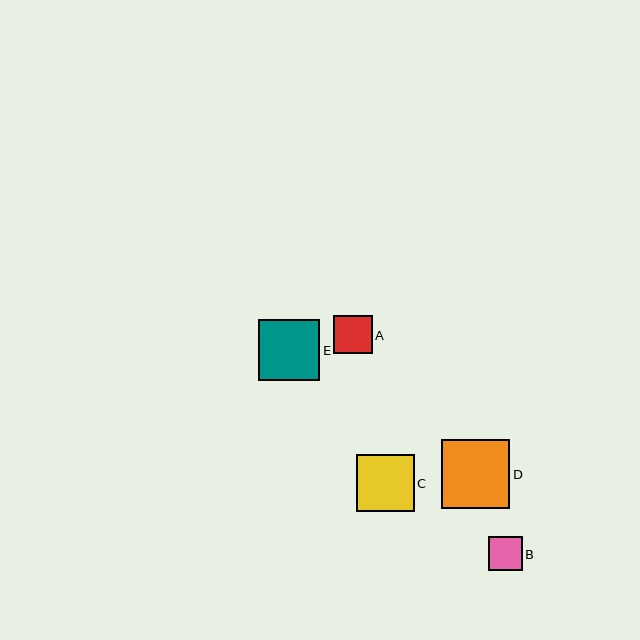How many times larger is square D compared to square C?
Square D is approximately 1.2 times the size of square C.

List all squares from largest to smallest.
From largest to smallest: D, E, C, A, B.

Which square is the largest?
Square D is the largest with a size of approximately 69 pixels.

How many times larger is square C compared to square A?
Square C is approximately 1.5 times the size of square A.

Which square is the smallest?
Square B is the smallest with a size of approximately 34 pixels.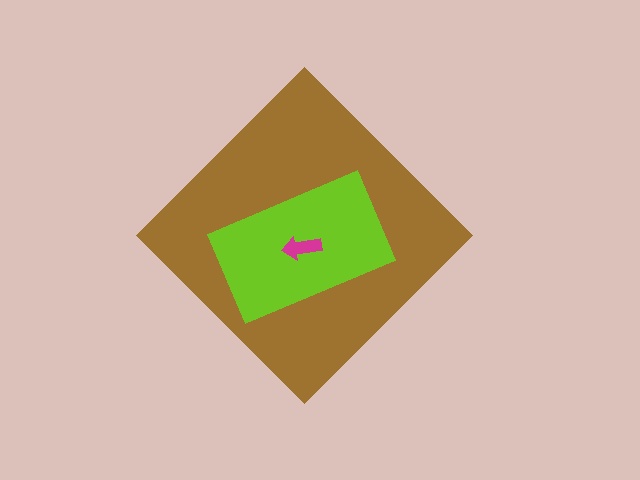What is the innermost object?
The magenta arrow.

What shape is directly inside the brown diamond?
The lime rectangle.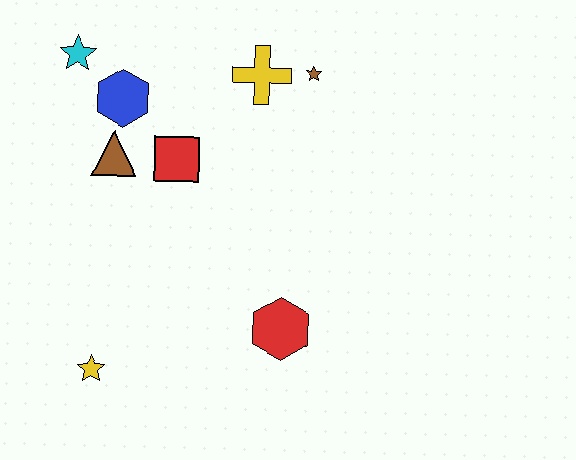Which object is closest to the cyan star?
The blue hexagon is closest to the cyan star.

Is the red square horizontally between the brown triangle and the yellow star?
No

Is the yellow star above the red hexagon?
No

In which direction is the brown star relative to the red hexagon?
The brown star is above the red hexagon.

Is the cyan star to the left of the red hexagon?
Yes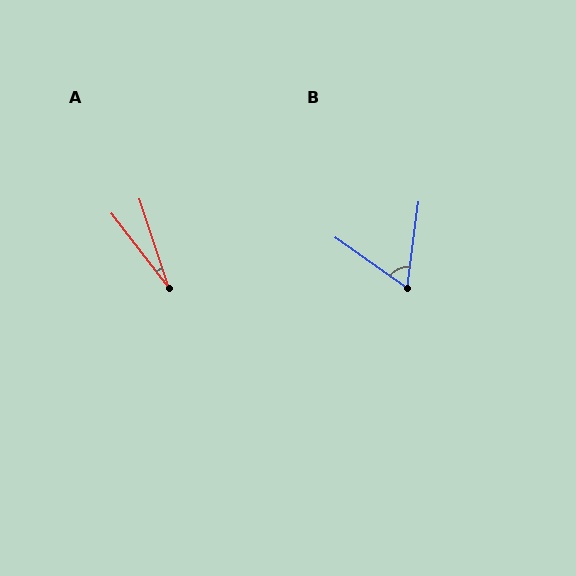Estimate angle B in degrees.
Approximately 62 degrees.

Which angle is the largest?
B, at approximately 62 degrees.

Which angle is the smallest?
A, at approximately 19 degrees.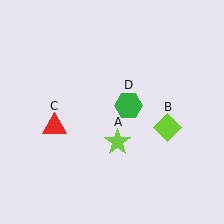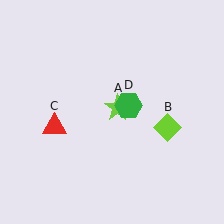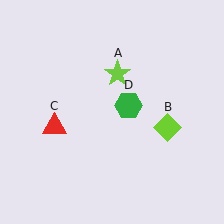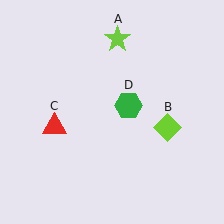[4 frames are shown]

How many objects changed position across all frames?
1 object changed position: lime star (object A).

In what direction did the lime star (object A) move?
The lime star (object A) moved up.